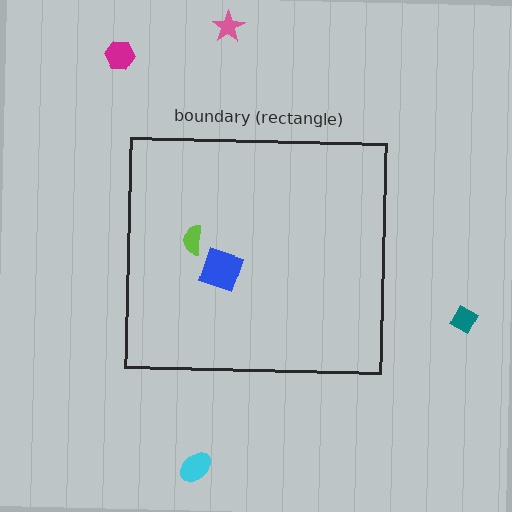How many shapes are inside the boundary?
2 inside, 4 outside.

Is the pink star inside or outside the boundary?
Outside.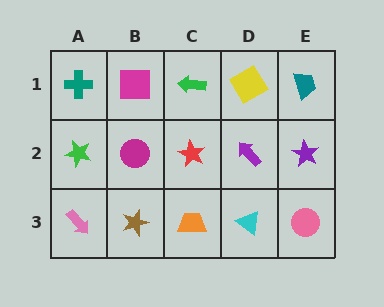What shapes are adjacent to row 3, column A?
A green star (row 2, column A), a brown star (row 3, column B).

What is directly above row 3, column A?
A green star.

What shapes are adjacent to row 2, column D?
A yellow diamond (row 1, column D), a cyan triangle (row 3, column D), a red star (row 2, column C), a purple star (row 2, column E).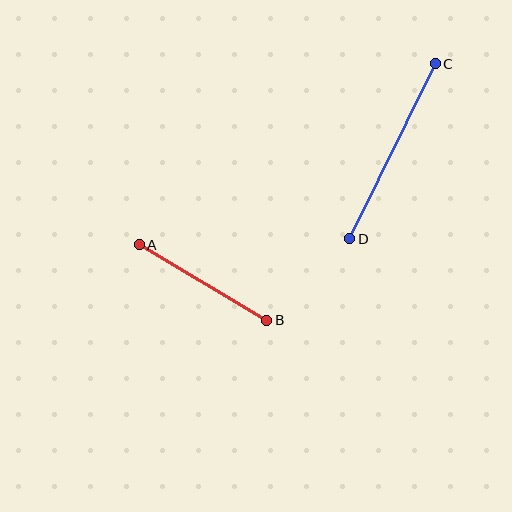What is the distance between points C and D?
The distance is approximately 195 pixels.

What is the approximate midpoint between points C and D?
The midpoint is at approximately (393, 151) pixels.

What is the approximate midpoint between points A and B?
The midpoint is at approximately (203, 282) pixels.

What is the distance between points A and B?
The distance is approximately 148 pixels.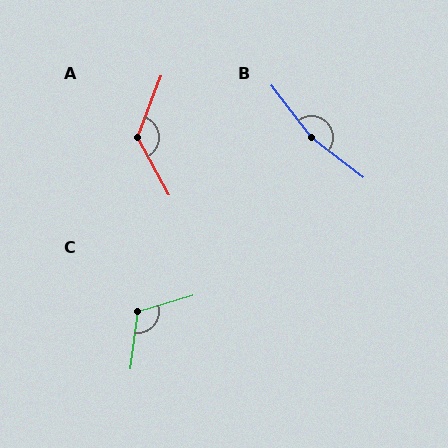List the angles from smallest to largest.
C (114°), A (131°), B (164°).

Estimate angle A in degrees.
Approximately 131 degrees.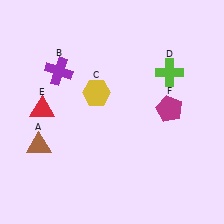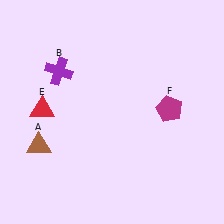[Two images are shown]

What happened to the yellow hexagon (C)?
The yellow hexagon (C) was removed in Image 2. It was in the top-left area of Image 1.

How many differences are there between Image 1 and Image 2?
There are 2 differences between the two images.